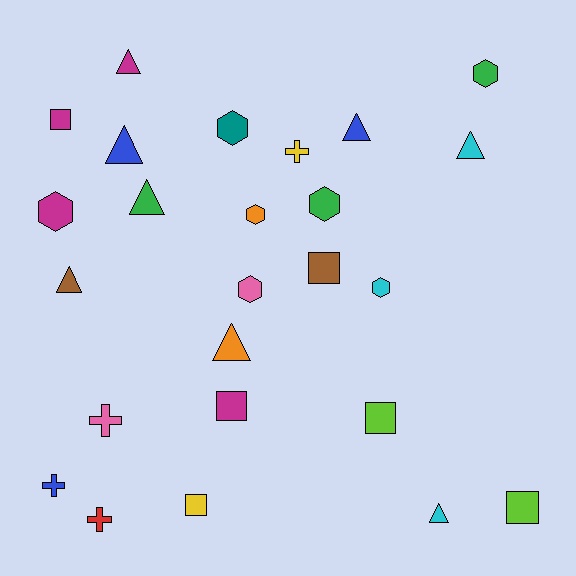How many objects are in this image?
There are 25 objects.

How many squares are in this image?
There are 6 squares.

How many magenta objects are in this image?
There are 4 magenta objects.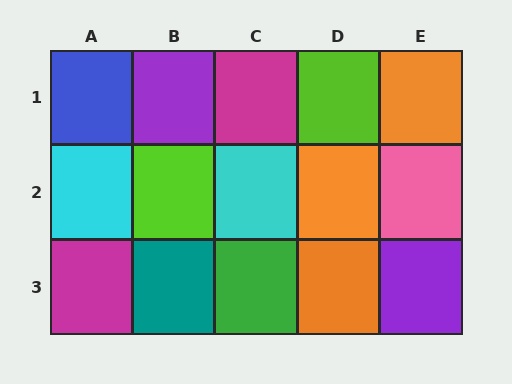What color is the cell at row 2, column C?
Cyan.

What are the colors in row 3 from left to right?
Magenta, teal, green, orange, purple.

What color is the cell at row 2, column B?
Lime.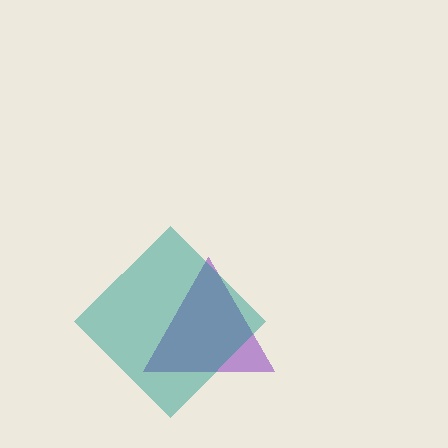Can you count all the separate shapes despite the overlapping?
Yes, there are 2 separate shapes.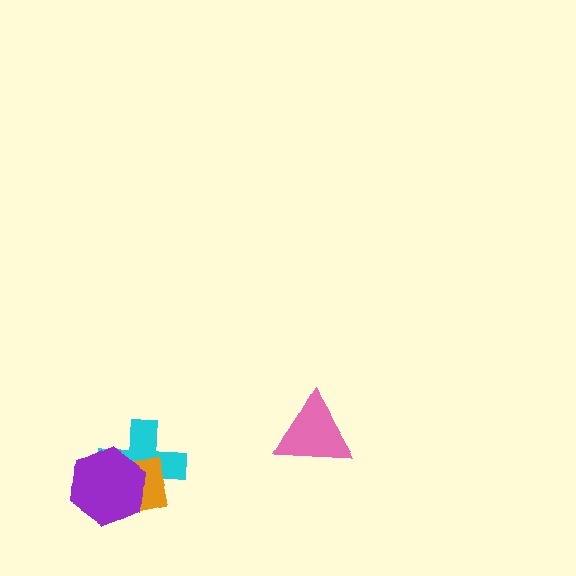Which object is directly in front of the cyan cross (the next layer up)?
The orange square is directly in front of the cyan cross.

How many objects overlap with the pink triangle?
0 objects overlap with the pink triangle.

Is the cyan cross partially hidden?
Yes, it is partially covered by another shape.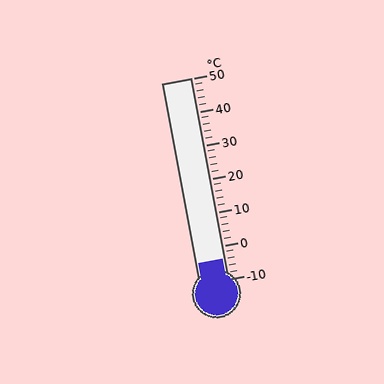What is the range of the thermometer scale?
The thermometer scale ranges from -10°C to 50°C.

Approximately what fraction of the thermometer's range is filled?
The thermometer is filled to approximately 10% of its range.